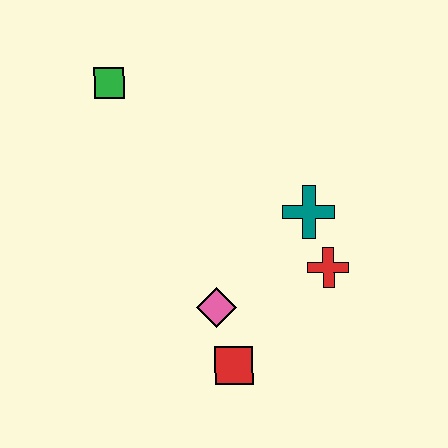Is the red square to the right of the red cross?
No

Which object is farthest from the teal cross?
The green square is farthest from the teal cross.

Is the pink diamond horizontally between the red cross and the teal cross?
No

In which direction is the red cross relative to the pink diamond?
The red cross is to the right of the pink diamond.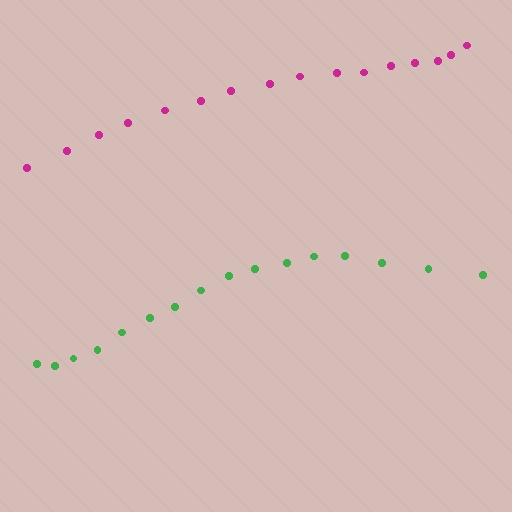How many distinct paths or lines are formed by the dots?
There are 2 distinct paths.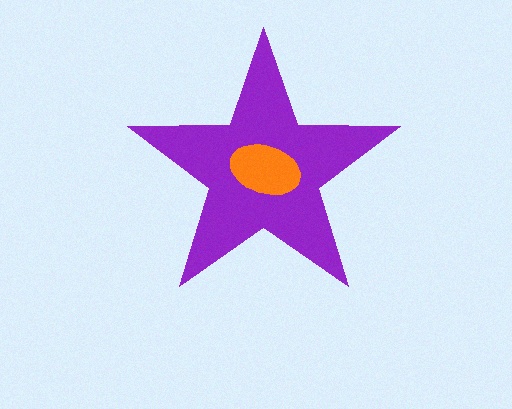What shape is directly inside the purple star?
The orange ellipse.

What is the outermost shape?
The purple star.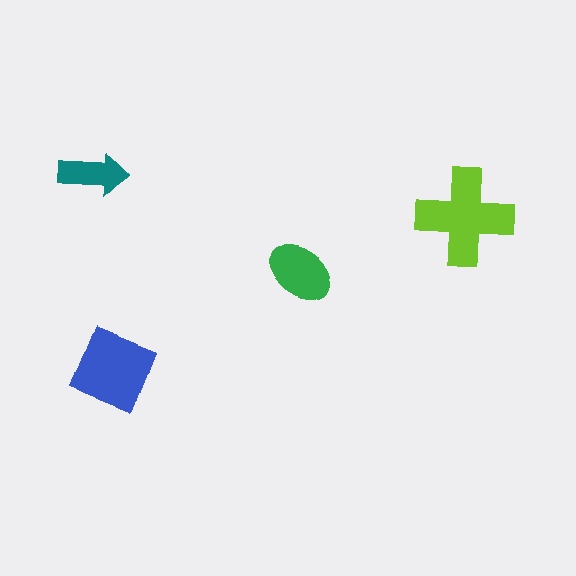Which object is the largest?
The lime cross.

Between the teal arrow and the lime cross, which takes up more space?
The lime cross.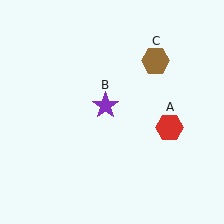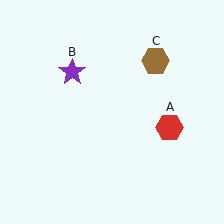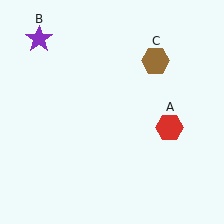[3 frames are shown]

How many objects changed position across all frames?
1 object changed position: purple star (object B).